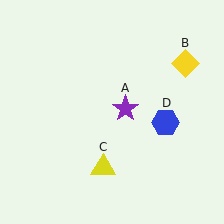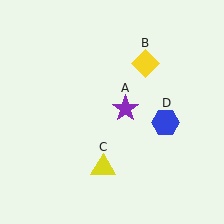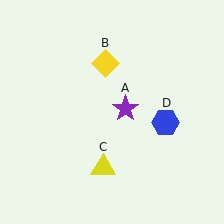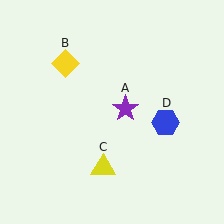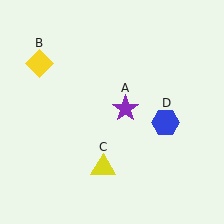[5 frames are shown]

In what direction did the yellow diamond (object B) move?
The yellow diamond (object B) moved left.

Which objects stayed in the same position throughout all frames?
Purple star (object A) and yellow triangle (object C) and blue hexagon (object D) remained stationary.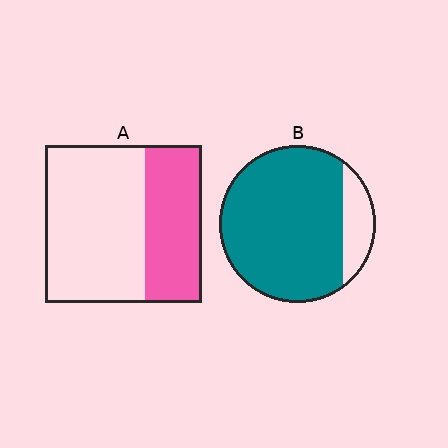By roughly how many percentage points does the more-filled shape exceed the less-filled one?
By roughly 50 percentage points (B over A).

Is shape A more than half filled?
No.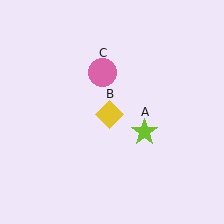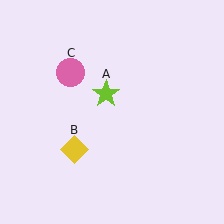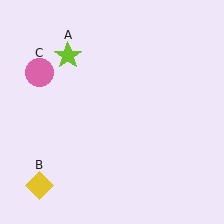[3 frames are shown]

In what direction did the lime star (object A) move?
The lime star (object A) moved up and to the left.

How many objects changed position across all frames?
3 objects changed position: lime star (object A), yellow diamond (object B), pink circle (object C).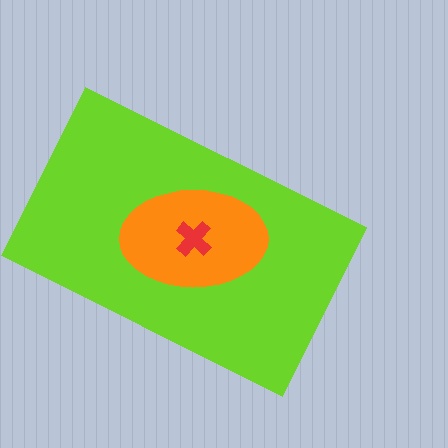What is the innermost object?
The red cross.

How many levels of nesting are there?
3.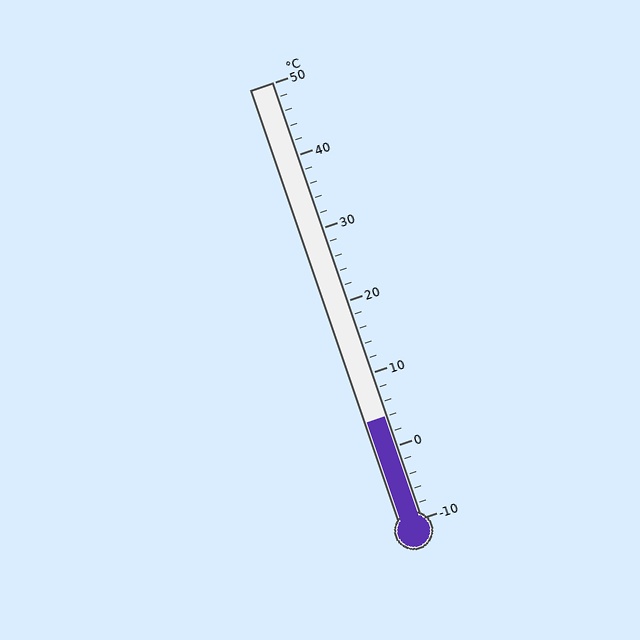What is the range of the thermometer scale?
The thermometer scale ranges from -10°C to 50°C.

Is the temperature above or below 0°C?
The temperature is above 0°C.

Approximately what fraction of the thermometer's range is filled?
The thermometer is filled to approximately 25% of its range.